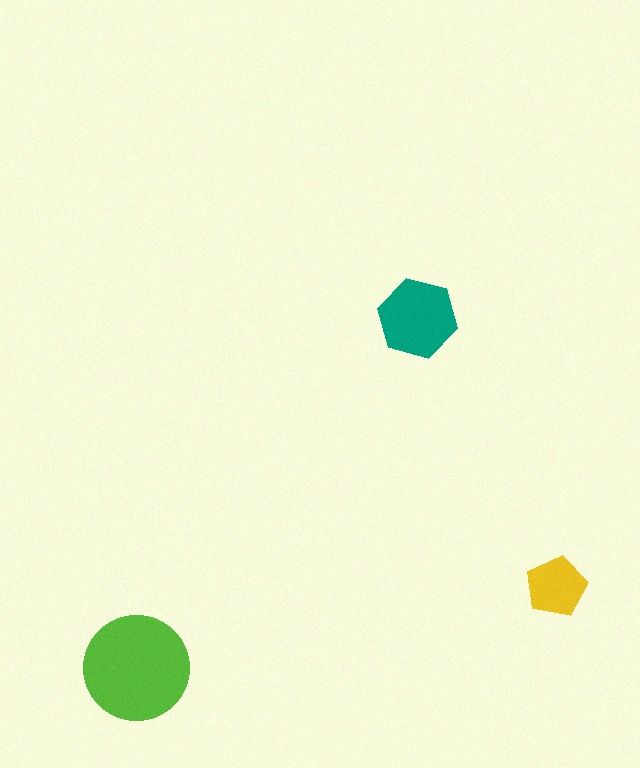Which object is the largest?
The lime circle.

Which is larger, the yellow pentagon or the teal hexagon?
The teal hexagon.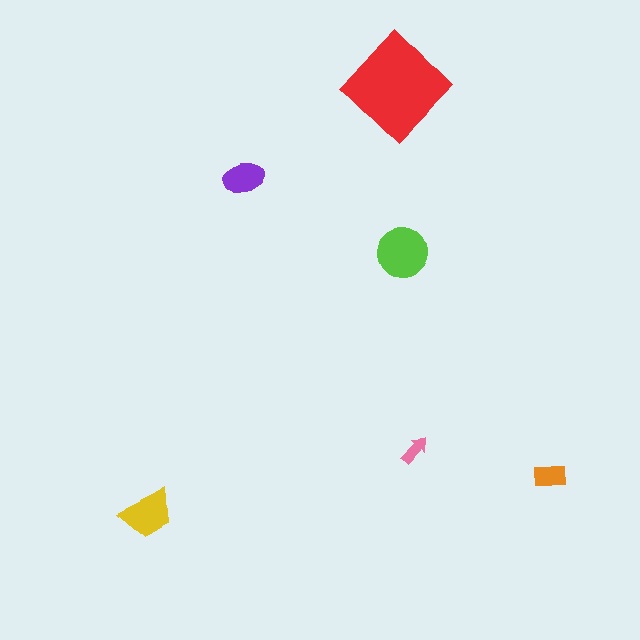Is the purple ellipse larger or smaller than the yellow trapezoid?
Smaller.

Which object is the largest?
The red diamond.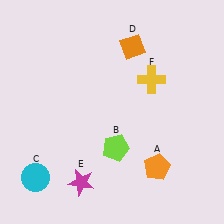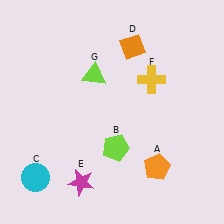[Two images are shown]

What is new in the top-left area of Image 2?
A lime triangle (G) was added in the top-left area of Image 2.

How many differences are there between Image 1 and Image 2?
There is 1 difference between the two images.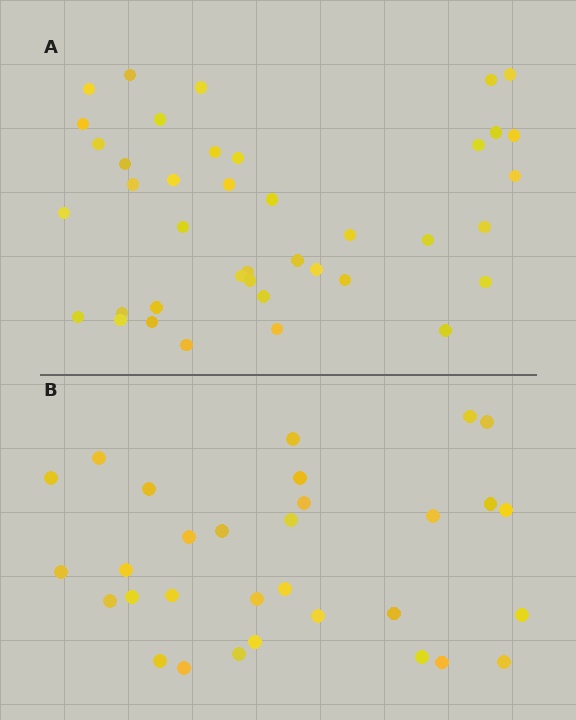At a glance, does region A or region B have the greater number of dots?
Region A (the top region) has more dots.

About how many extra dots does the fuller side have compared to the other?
Region A has roughly 8 or so more dots than region B.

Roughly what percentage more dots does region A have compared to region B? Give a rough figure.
About 30% more.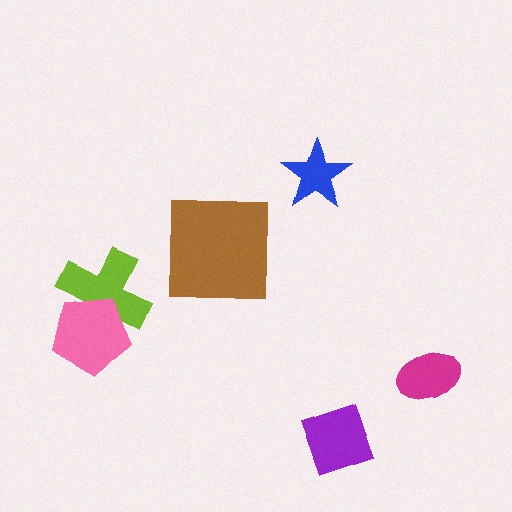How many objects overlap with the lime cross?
1 object overlaps with the lime cross.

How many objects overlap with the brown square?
0 objects overlap with the brown square.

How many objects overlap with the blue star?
0 objects overlap with the blue star.